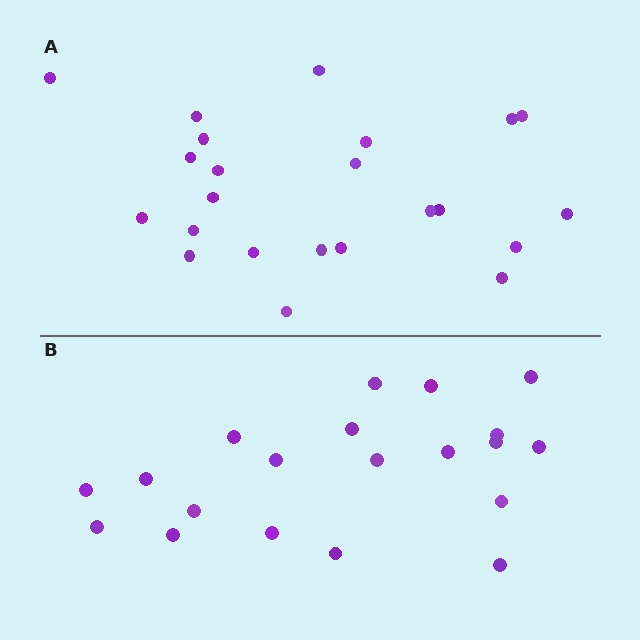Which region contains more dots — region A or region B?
Region A (the top region) has more dots.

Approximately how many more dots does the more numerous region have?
Region A has just a few more — roughly 2 or 3 more dots than region B.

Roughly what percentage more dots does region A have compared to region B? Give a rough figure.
About 15% more.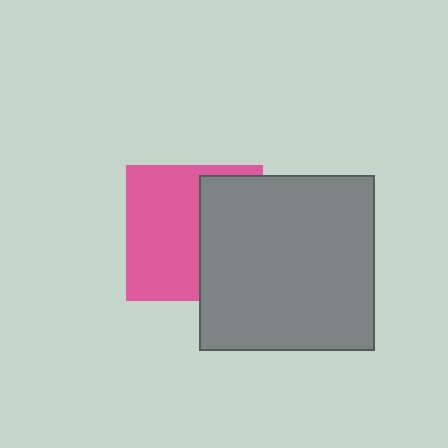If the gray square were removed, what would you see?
You would see the complete pink square.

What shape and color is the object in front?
The object in front is a gray square.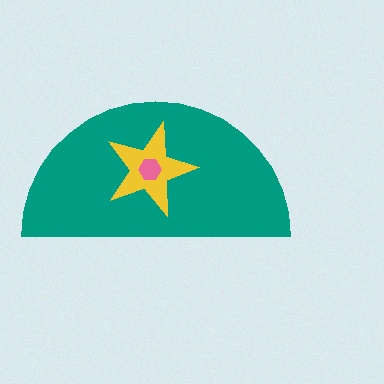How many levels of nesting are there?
3.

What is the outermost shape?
The teal semicircle.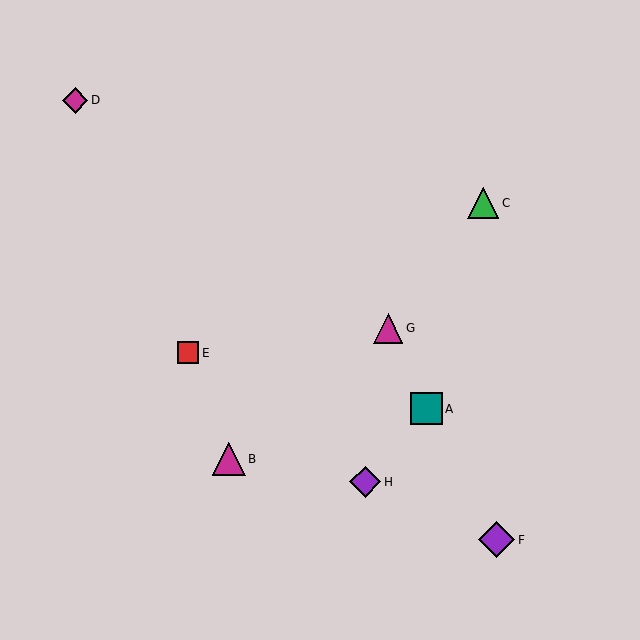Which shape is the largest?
The purple diamond (labeled F) is the largest.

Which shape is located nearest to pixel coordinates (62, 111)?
The magenta diamond (labeled D) at (75, 100) is nearest to that location.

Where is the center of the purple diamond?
The center of the purple diamond is at (365, 482).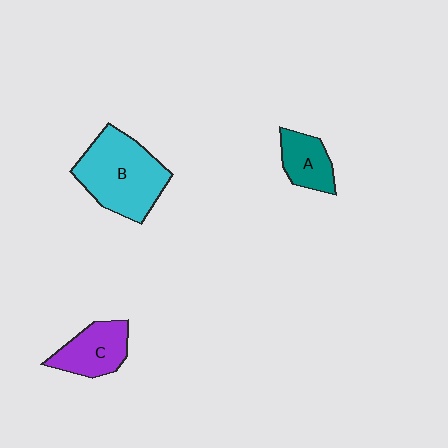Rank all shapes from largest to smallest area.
From largest to smallest: B (cyan), C (purple), A (teal).